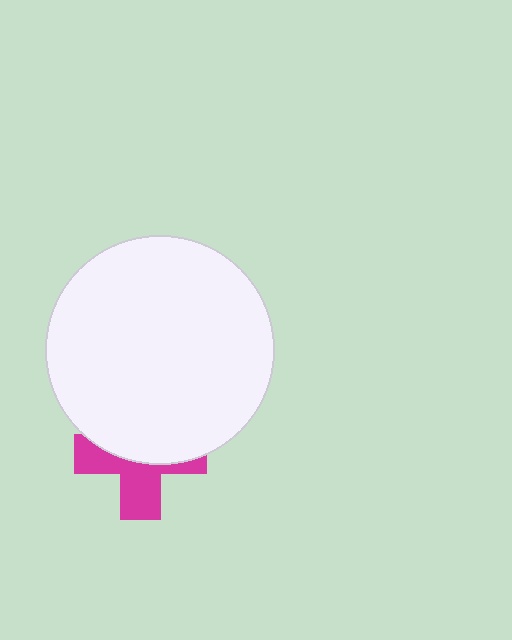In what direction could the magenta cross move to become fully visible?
The magenta cross could move down. That would shift it out from behind the white circle entirely.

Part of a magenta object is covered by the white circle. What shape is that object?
It is a cross.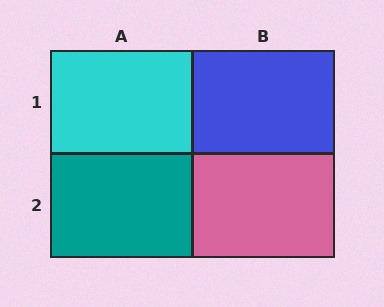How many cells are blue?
1 cell is blue.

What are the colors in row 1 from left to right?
Cyan, blue.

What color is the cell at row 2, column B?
Pink.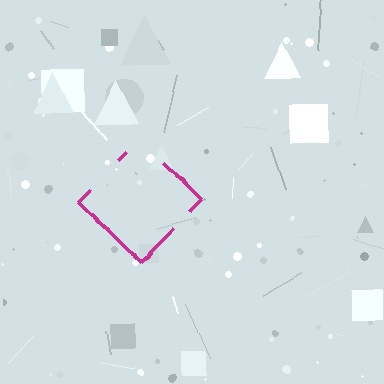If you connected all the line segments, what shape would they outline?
They would outline a diamond.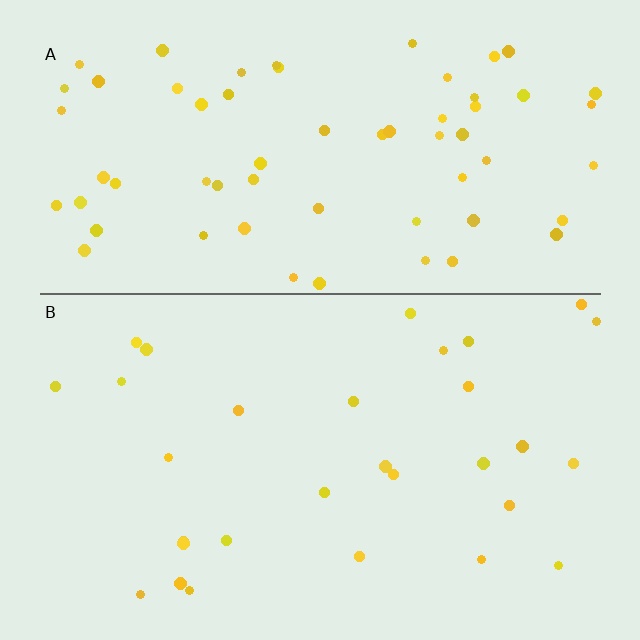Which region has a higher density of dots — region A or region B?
A (the top).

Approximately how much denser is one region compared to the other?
Approximately 2.1× — region A over region B.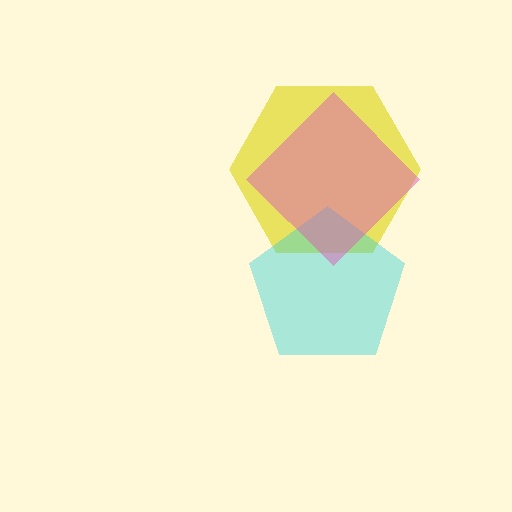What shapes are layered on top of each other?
The layered shapes are: a yellow hexagon, a cyan pentagon, a pink diamond.